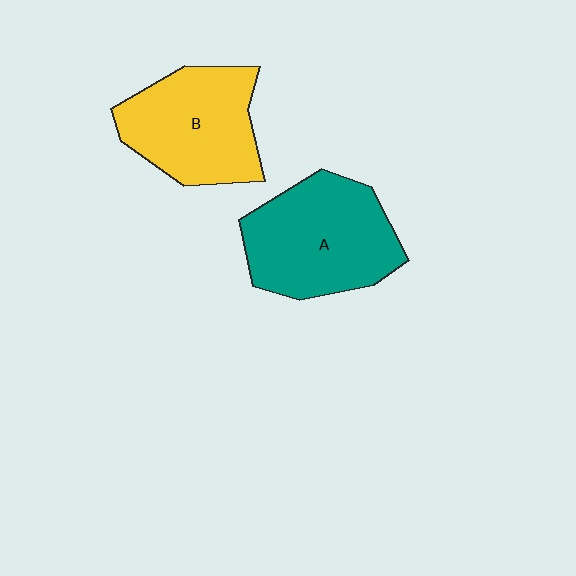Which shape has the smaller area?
Shape B (yellow).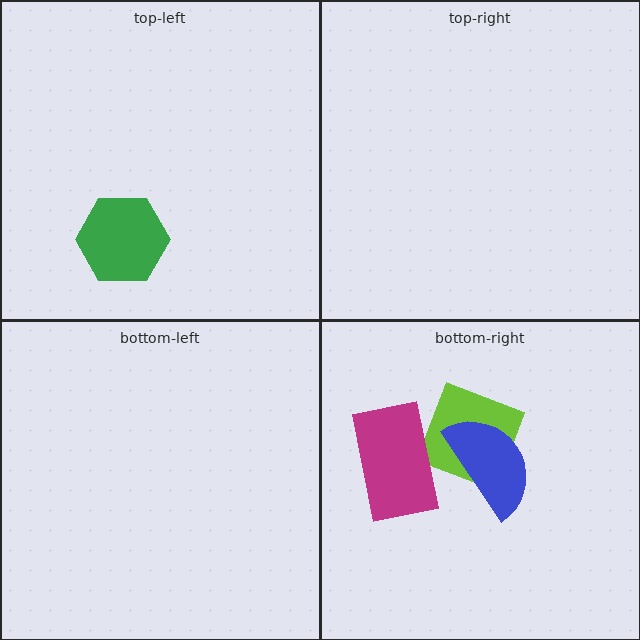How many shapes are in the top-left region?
1.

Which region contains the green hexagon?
The top-left region.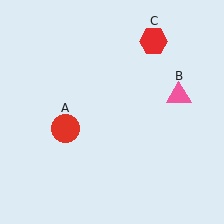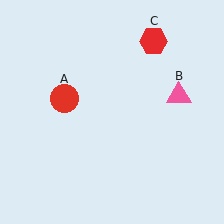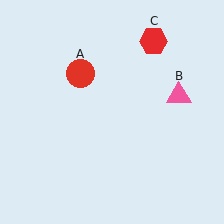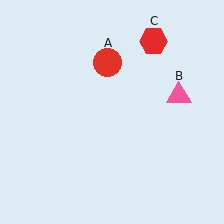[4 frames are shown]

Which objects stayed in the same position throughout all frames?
Pink triangle (object B) and red hexagon (object C) remained stationary.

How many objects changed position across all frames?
1 object changed position: red circle (object A).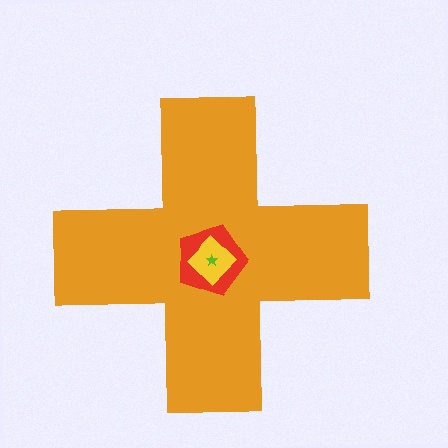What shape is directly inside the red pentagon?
The yellow diamond.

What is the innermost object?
The lime star.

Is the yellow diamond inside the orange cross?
Yes.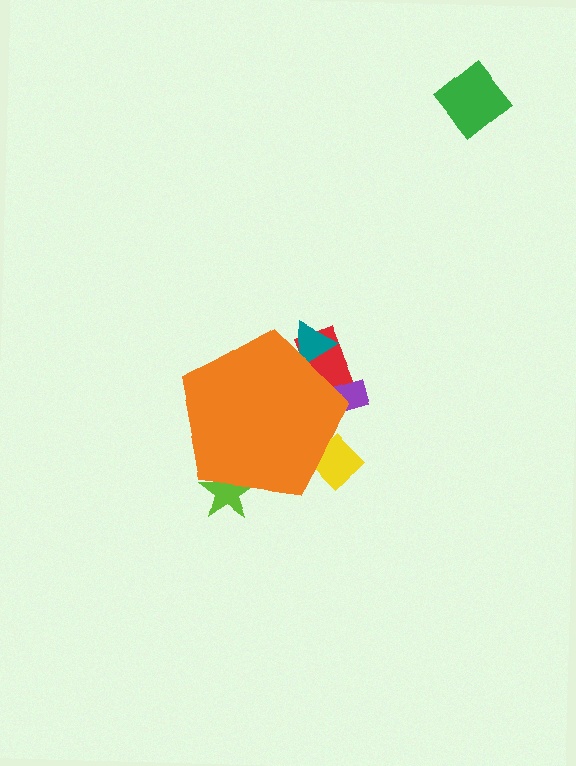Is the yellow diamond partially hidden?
Yes, the yellow diamond is partially hidden behind the orange pentagon.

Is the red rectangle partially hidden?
Yes, the red rectangle is partially hidden behind the orange pentagon.